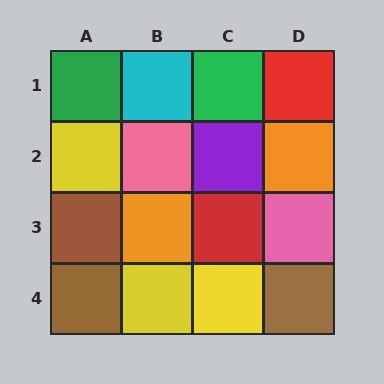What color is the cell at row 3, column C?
Red.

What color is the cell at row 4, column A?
Brown.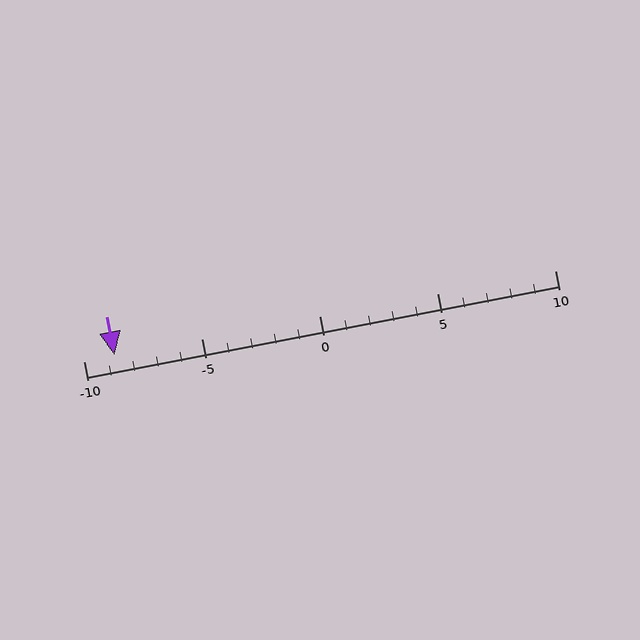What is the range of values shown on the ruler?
The ruler shows values from -10 to 10.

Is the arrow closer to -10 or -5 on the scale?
The arrow is closer to -10.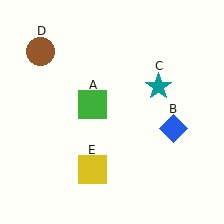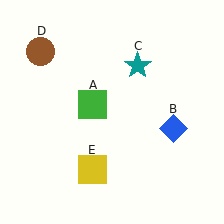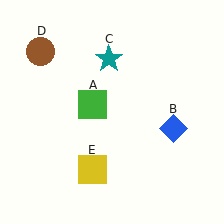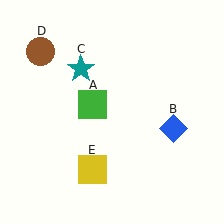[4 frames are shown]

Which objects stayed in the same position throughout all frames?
Green square (object A) and blue diamond (object B) and brown circle (object D) and yellow square (object E) remained stationary.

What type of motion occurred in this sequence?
The teal star (object C) rotated counterclockwise around the center of the scene.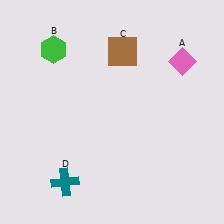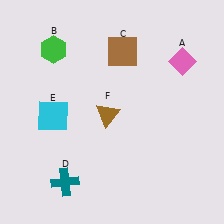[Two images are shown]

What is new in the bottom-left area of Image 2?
A brown triangle (F) was added in the bottom-left area of Image 2.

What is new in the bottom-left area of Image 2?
A cyan square (E) was added in the bottom-left area of Image 2.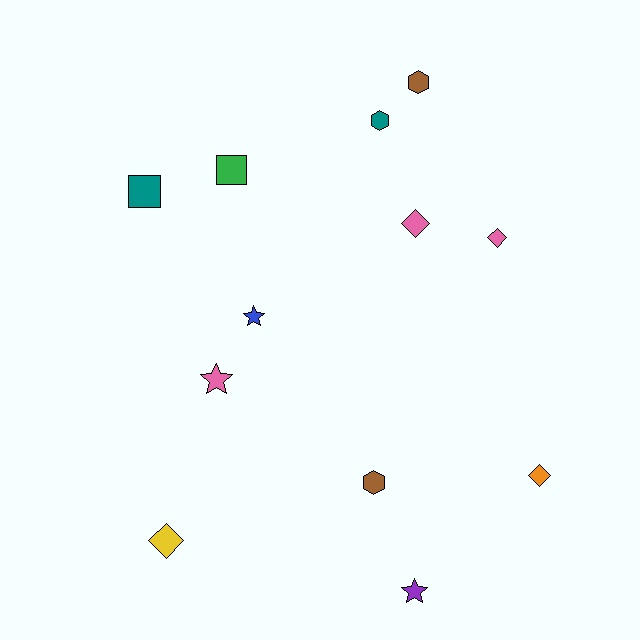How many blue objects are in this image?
There is 1 blue object.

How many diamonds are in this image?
There are 4 diamonds.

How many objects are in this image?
There are 12 objects.